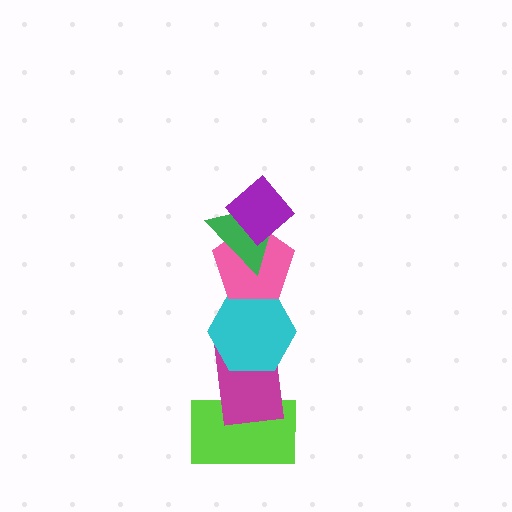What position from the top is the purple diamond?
The purple diamond is 1st from the top.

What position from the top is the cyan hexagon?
The cyan hexagon is 4th from the top.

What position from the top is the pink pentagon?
The pink pentagon is 3rd from the top.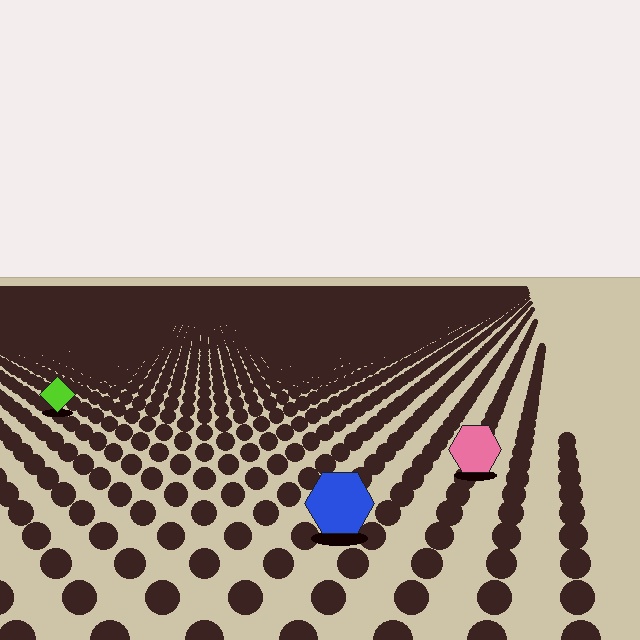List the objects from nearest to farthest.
From nearest to farthest: the blue hexagon, the pink hexagon, the lime diamond.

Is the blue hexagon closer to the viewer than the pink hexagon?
Yes. The blue hexagon is closer — you can tell from the texture gradient: the ground texture is coarser near it.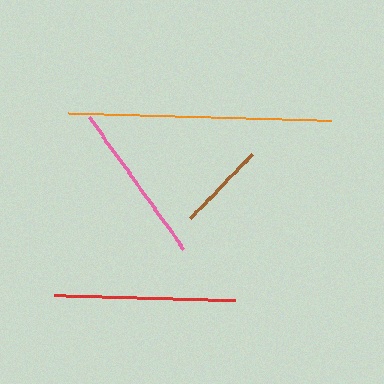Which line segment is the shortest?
The brown line is the shortest at approximately 89 pixels.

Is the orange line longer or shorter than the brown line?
The orange line is longer than the brown line.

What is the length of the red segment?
The red segment is approximately 181 pixels long.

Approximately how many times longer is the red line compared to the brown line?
The red line is approximately 2.0 times the length of the brown line.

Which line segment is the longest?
The orange line is the longest at approximately 262 pixels.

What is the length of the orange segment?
The orange segment is approximately 262 pixels long.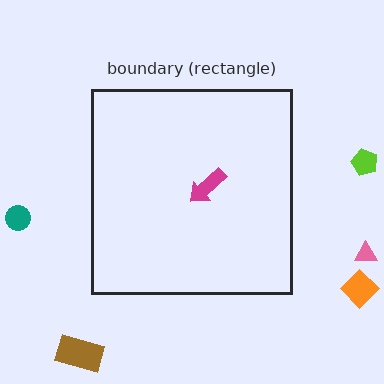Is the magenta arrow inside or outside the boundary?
Inside.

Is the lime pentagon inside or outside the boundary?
Outside.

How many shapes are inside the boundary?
1 inside, 5 outside.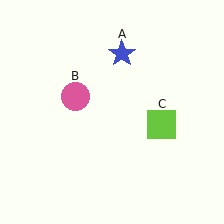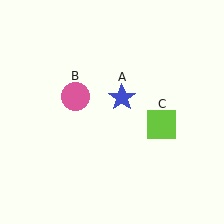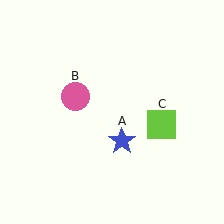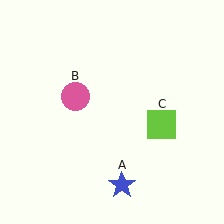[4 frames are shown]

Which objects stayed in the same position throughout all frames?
Pink circle (object B) and lime square (object C) remained stationary.